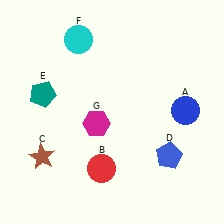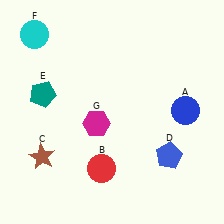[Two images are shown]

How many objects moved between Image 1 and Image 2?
1 object moved between the two images.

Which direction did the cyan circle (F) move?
The cyan circle (F) moved left.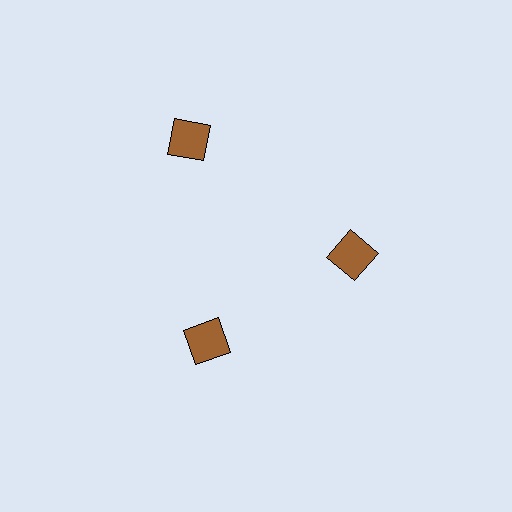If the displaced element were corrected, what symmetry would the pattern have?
It would have 3-fold rotational symmetry — the pattern would map onto itself every 120 degrees.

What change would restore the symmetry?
The symmetry would be restored by moving it inward, back onto the ring so that all 3 squares sit at equal angles and equal distance from the center.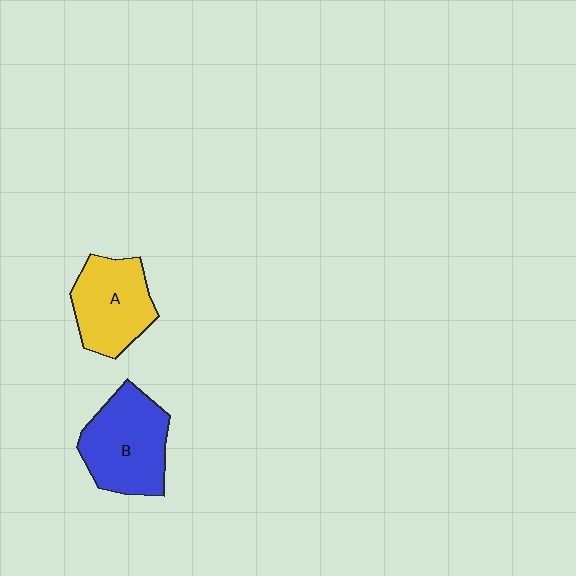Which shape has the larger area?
Shape B (blue).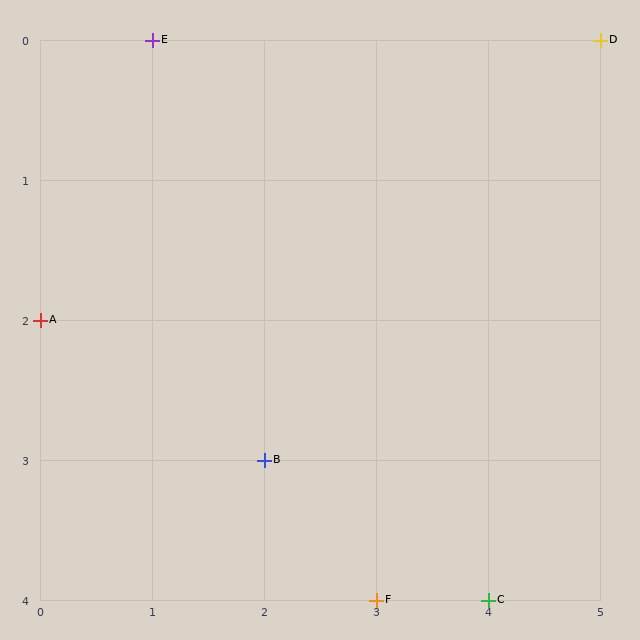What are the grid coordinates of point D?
Point D is at grid coordinates (5, 0).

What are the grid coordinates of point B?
Point B is at grid coordinates (2, 3).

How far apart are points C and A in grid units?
Points C and A are 4 columns and 2 rows apart (about 4.5 grid units diagonally).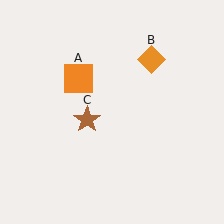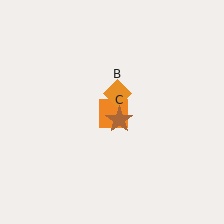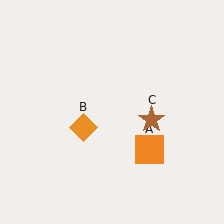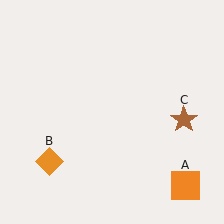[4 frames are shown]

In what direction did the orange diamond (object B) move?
The orange diamond (object B) moved down and to the left.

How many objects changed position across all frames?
3 objects changed position: orange square (object A), orange diamond (object B), brown star (object C).